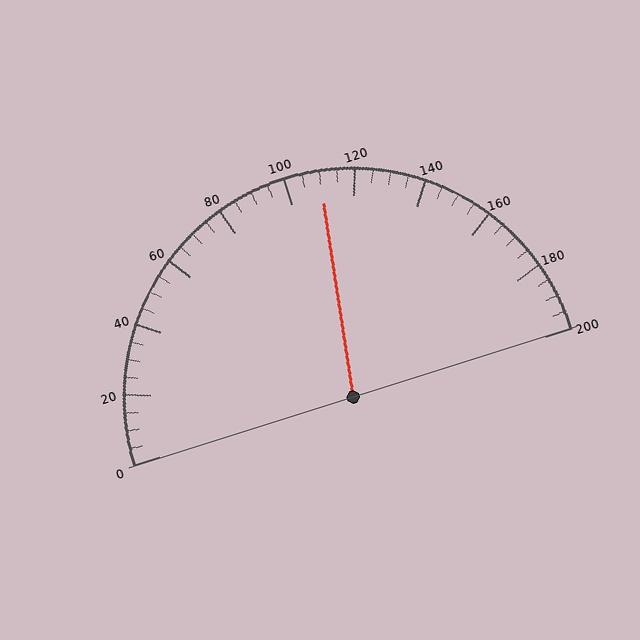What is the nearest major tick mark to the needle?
The nearest major tick mark is 120.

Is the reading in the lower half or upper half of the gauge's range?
The reading is in the upper half of the range (0 to 200).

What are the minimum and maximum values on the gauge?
The gauge ranges from 0 to 200.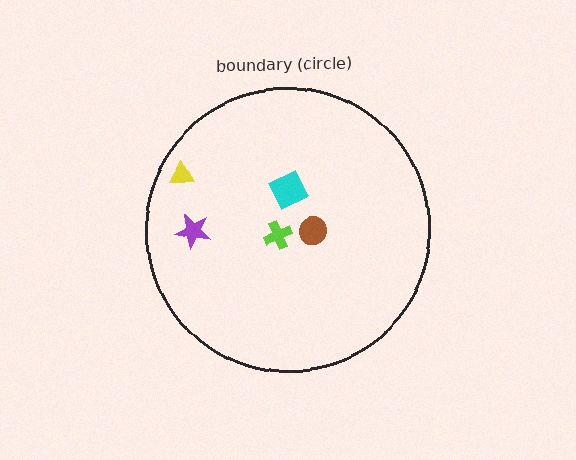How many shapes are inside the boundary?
5 inside, 0 outside.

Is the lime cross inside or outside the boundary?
Inside.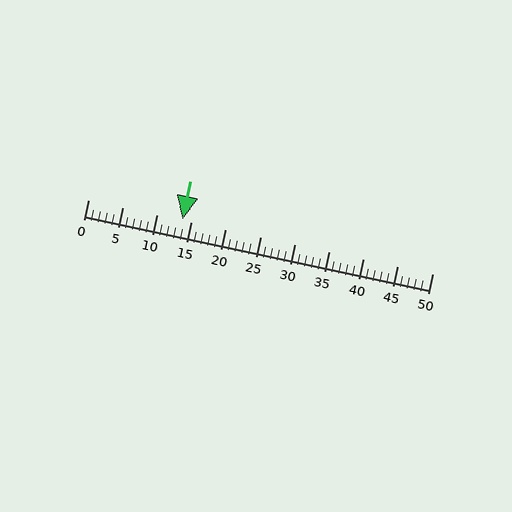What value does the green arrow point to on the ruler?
The green arrow points to approximately 14.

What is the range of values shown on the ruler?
The ruler shows values from 0 to 50.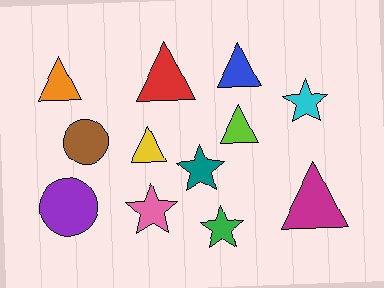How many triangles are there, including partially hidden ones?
There are 6 triangles.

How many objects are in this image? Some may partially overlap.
There are 12 objects.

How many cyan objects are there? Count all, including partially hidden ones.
There is 1 cyan object.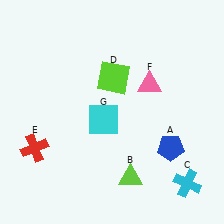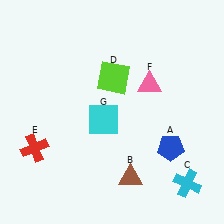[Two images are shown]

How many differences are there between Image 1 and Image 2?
There is 1 difference between the two images.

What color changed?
The triangle (B) changed from lime in Image 1 to brown in Image 2.